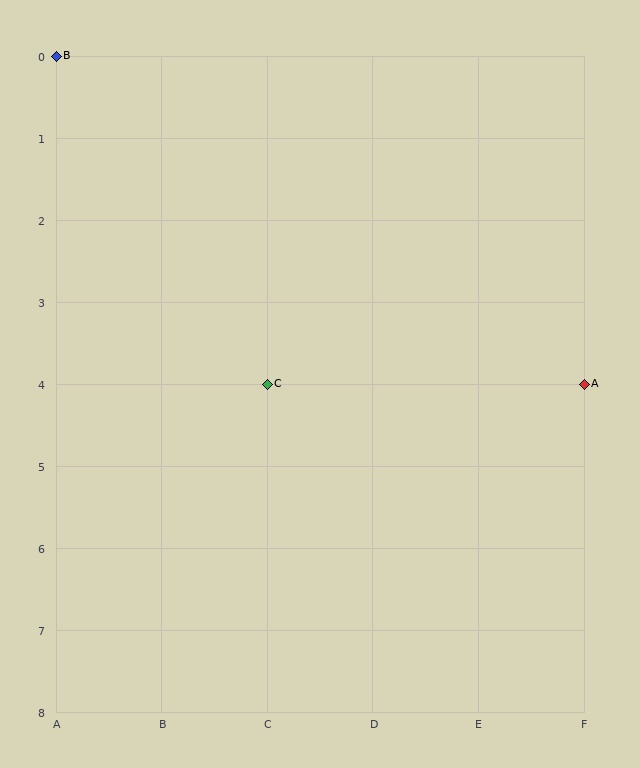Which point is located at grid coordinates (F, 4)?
Point A is at (F, 4).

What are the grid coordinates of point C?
Point C is at grid coordinates (C, 4).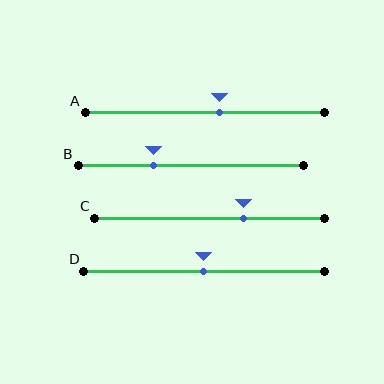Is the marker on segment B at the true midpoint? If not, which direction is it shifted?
No, the marker on segment B is shifted to the left by about 17% of the segment length.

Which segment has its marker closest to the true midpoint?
Segment D has its marker closest to the true midpoint.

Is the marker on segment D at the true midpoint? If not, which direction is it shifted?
Yes, the marker on segment D is at the true midpoint.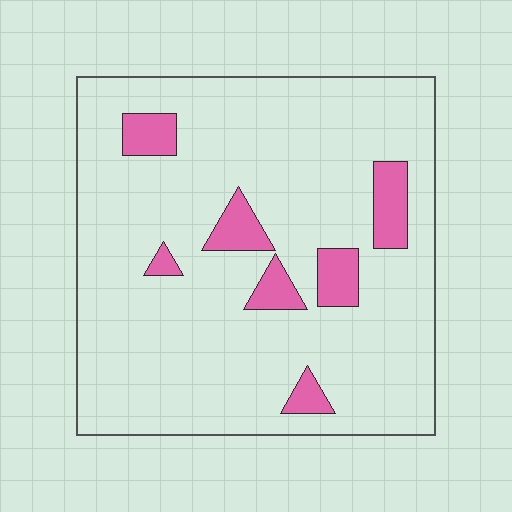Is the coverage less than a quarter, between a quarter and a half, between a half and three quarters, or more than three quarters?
Less than a quarter.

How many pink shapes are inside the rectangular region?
7.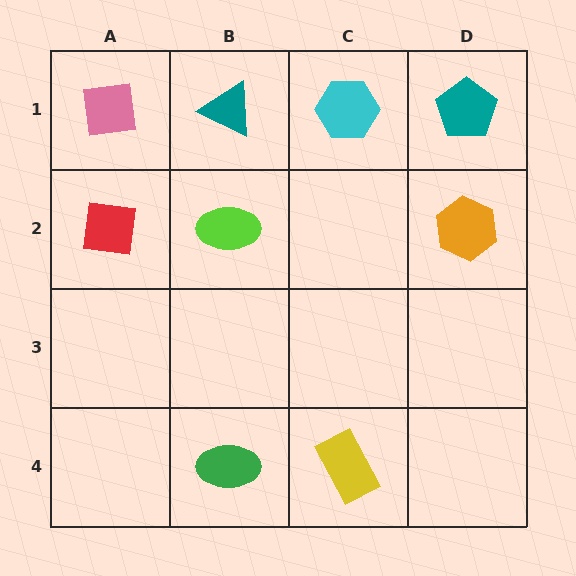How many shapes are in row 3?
0 shapes.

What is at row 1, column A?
A pink square.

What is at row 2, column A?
A red square.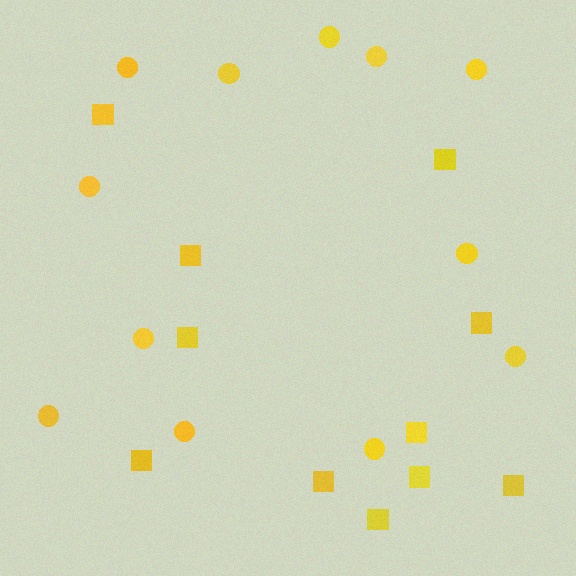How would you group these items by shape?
There are 2 groups: one group of squares (11) and one group of circles (12).